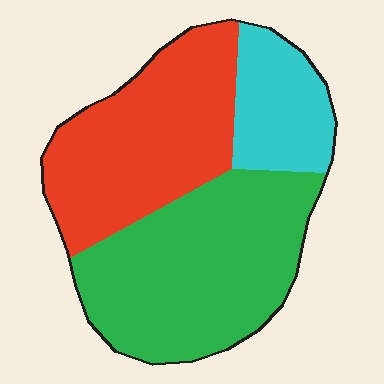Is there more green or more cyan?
Green.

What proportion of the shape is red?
Red covers about 40% of the shape.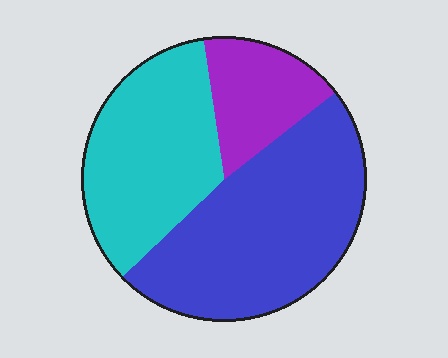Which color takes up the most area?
Blue, at roughly 50%.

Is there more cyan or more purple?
Cyan.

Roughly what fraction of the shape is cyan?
Cyan takes up about one third (1/3) of the shape.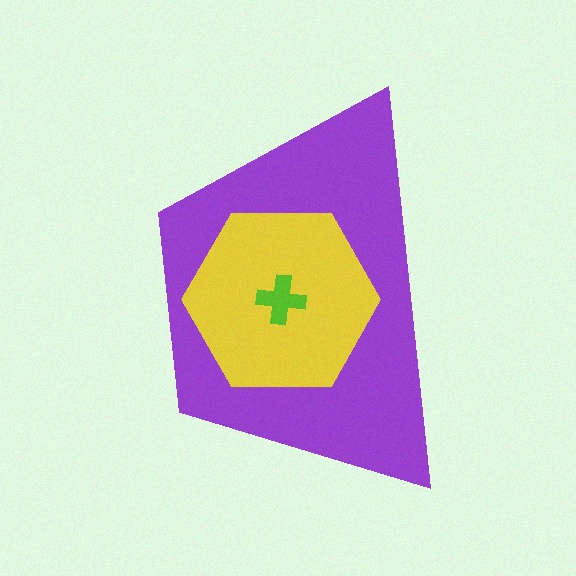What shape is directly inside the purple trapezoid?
The yellow hexagon.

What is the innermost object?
The lime cross.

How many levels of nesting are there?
3.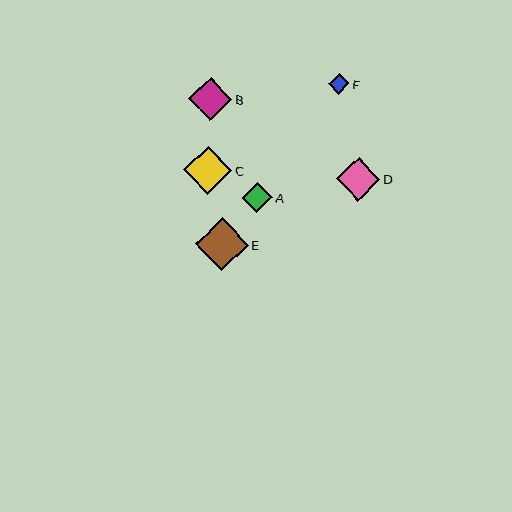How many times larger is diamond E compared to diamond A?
Diamond E is approximately 1.8 times the size of diamond A.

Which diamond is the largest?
Diamond E is the largest with a size of approximately 52 pixels.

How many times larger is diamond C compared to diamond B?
Diamond C is approximately 1.1 times the size of diamond B.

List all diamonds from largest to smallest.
From largest to smallest: E, C, D, B, A, F.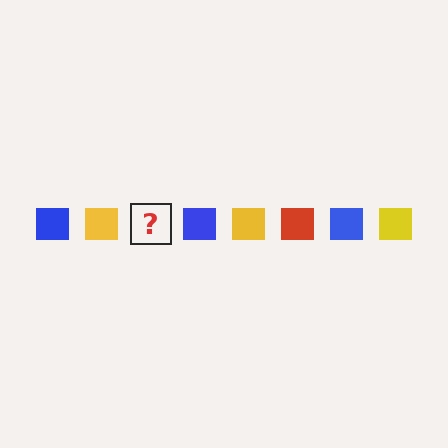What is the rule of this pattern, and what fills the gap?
The rule is that the pattern cycles through blue, yellow, red squares. The gap should be filled with a red square.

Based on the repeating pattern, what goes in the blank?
The blank should be a red square.